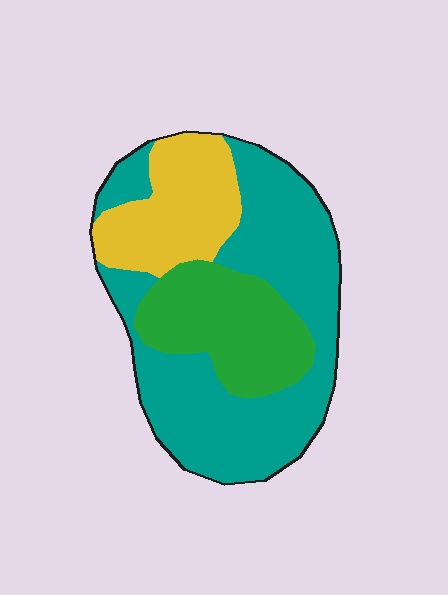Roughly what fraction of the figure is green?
Green takes up about one quarter (1/4) of the figure.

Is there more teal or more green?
Teal.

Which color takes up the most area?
Teal, at roughly 55%.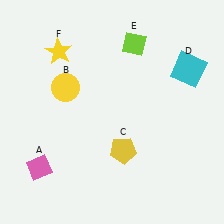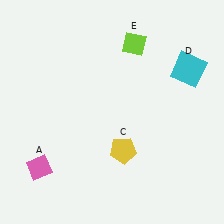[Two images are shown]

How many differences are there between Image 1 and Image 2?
There are 2 differences between the two images.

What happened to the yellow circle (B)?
The yellow circle (B) was removed in Image 2. It was in the top-left area of Image 1.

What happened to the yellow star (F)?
The yellow star (F) was removed in Image 2. It was in the top-left area of Image 1.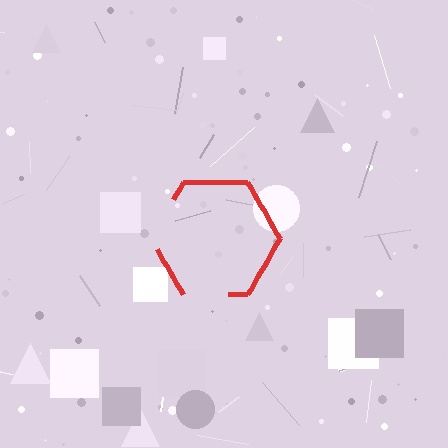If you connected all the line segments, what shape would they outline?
They would outline a hexagon.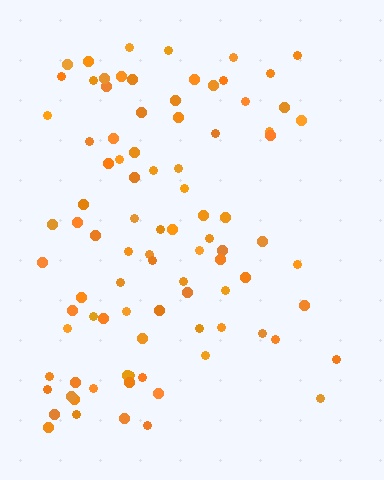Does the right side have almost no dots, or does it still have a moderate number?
Still a moderate number, just noticeably fewer than the left.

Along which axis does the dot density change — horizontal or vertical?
Horizontal.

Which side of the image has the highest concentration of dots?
The left.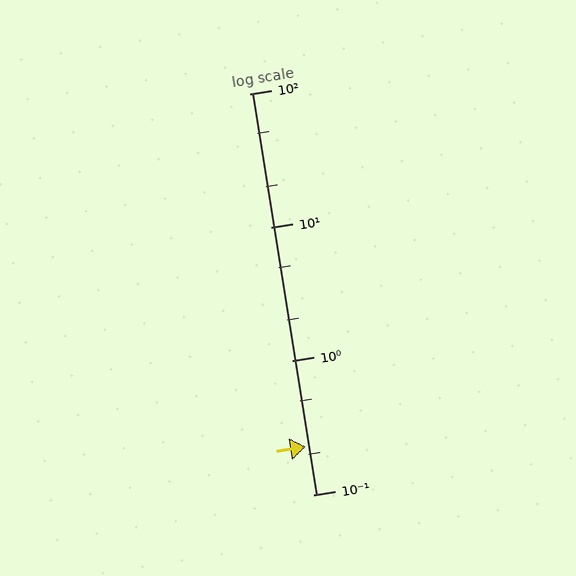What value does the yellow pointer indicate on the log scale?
The pointer indicates approximately 0.23.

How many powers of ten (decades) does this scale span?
The scale spans 3 decades, from 0.1 to 100.